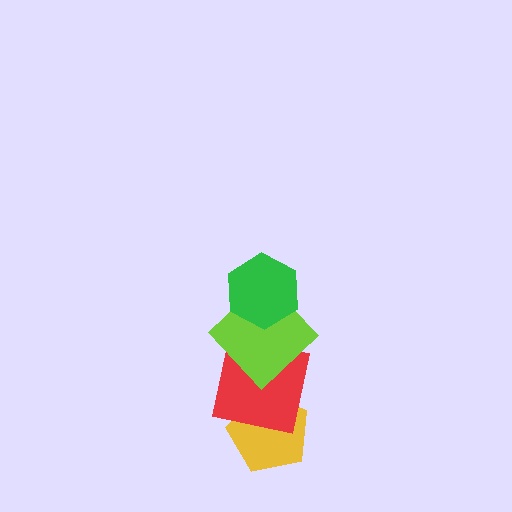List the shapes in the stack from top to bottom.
From top to bottom: the green hexagon, the lime diamond, the red square, the yellow pentagon.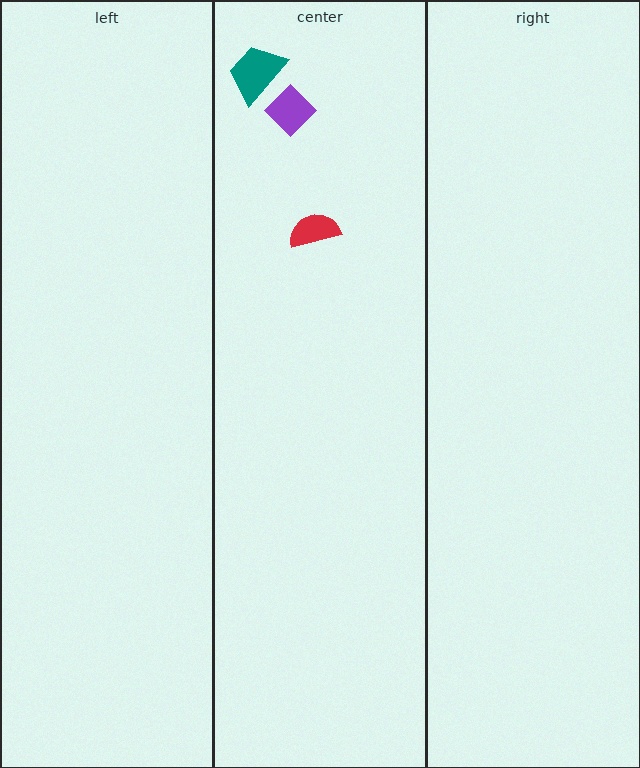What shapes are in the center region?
The teal trapezoid, the red semicircle, the purple diamond.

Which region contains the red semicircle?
The center region.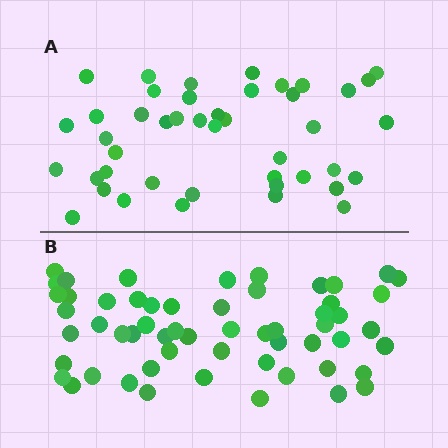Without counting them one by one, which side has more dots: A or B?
Region B (the bottom region) has more dots.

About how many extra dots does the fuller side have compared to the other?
Region B has approximately 15 more dots than region A.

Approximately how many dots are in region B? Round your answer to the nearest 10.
About 60 dots. (The exact count is 57, which rounds to 60.)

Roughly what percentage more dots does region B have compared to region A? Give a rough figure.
About 30% more.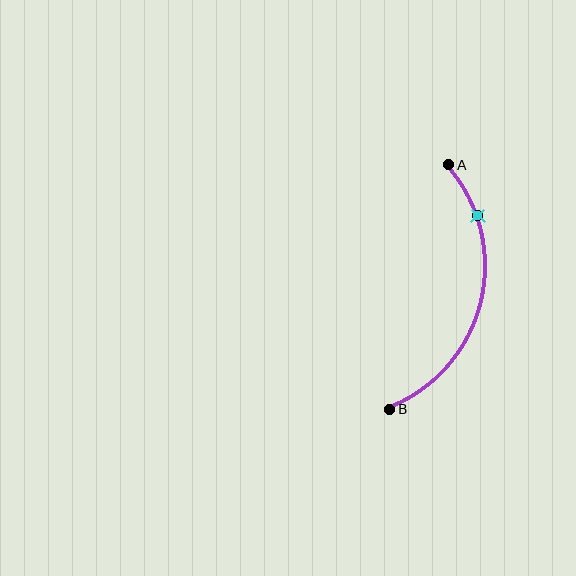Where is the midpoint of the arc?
The arc midpoint is the point on the curve farthest from the straight line joining A and B. It sits to the right of that line.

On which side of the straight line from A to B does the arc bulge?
The arc bulges to the right of the straight line connecting A and B.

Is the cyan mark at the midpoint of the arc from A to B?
No. The cyan mark lies on the arc but is closer to endpoint A. The arc midpoint would be at the point on the curve equidistant along the arc from both A and B.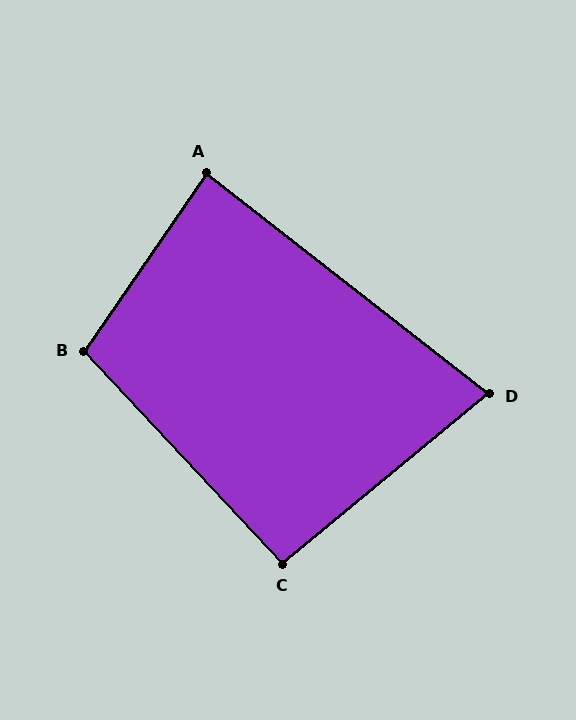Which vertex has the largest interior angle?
B, at approximately 103 degrees.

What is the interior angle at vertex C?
Approximately 94 degrees (approximately right).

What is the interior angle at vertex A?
Approximately 86 degrees (approximately right).